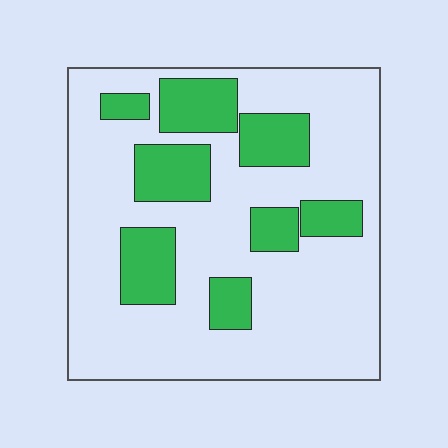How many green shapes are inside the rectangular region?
8.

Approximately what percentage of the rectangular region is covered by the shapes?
Approximately 25%.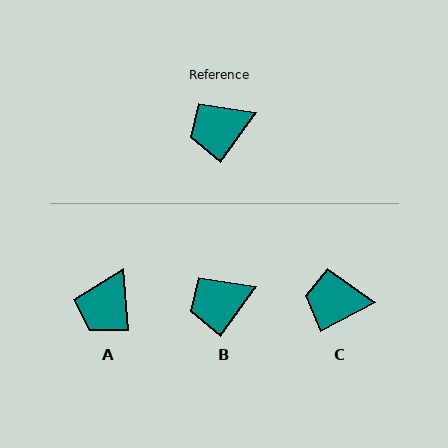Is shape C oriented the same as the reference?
No, it is off by about 27 degrees.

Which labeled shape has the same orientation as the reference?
B.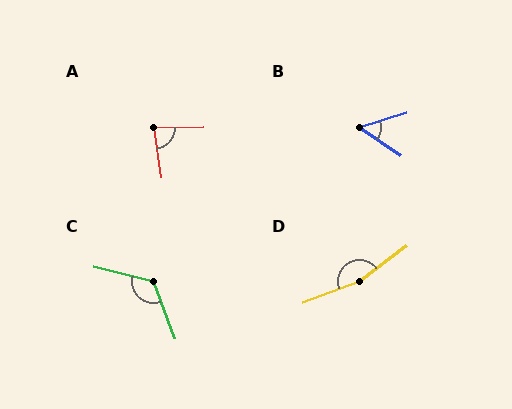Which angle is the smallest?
B, at approximately 52 degrees.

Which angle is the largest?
D, at approximately 162 degrees.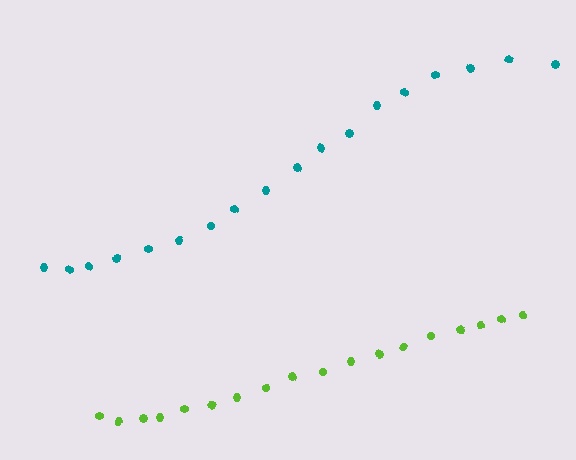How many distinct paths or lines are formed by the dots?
There are 2 distinct paths.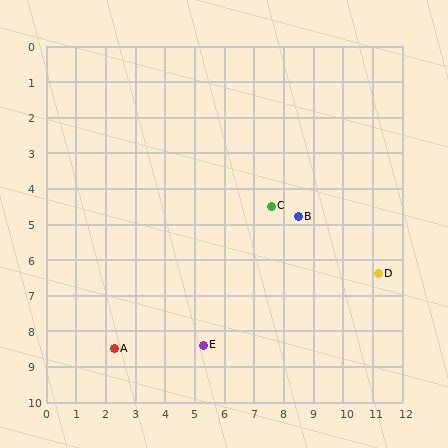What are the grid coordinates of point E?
Point E is at approximately (5.3, 8.4).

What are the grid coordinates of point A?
Point A is at approximately (2.3, 8.5).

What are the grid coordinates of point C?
Point C is at approximately (7.6, 4.5).